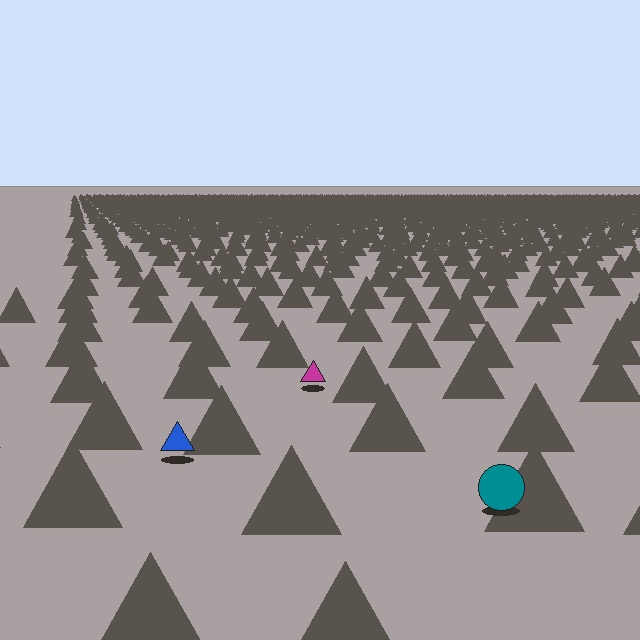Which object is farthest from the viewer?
The magenta triangle is farthest from the viewer. It appears smaller and the ground texture around it is denser.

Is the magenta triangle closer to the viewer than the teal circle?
No. The teal circle is closer — you can tell from the texture gradient: the ground texture is coarser near it.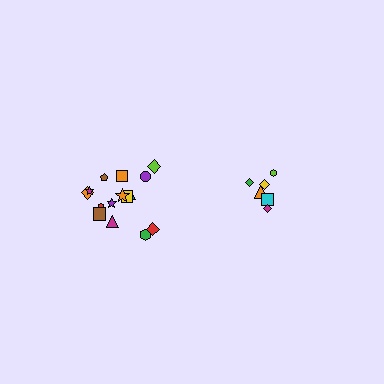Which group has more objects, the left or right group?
The left group.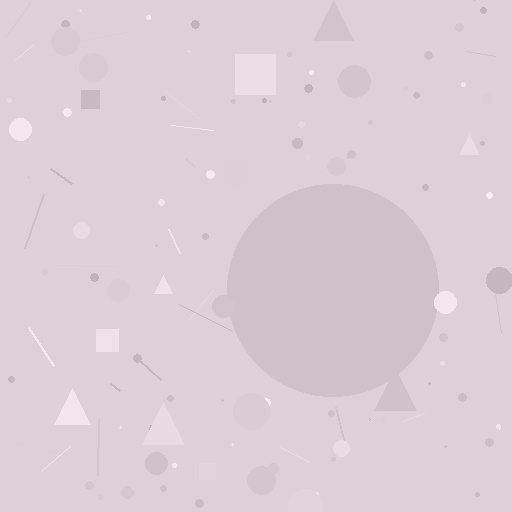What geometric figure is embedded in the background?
A circle is embedded in the background.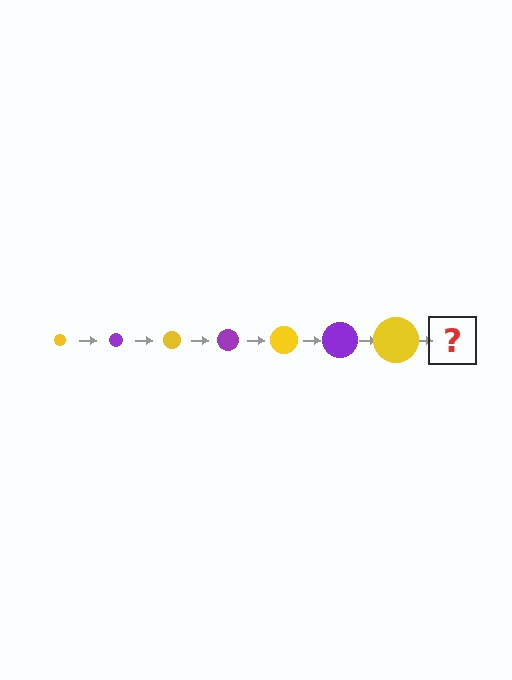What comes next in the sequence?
The next element should be a purple circle, larger than the previous one.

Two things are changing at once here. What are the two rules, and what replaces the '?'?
The two rules are that the circle grows larger each step and the color cycles through yellow and purple. The '?' should be a purple circle, larger than the previous one.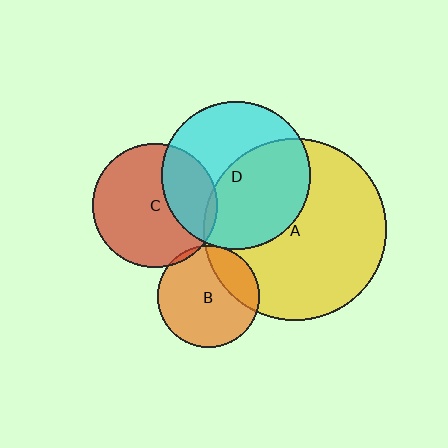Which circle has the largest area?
Circle A (yellow).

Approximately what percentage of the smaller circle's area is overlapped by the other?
Approximately 5%.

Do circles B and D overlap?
Yes.